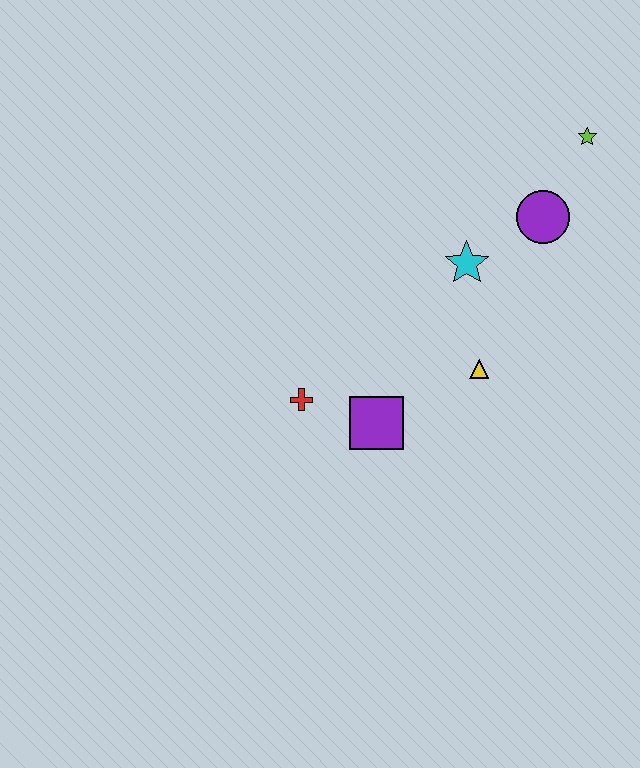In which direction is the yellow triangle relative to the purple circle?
The yellow triangle is below the purple circle.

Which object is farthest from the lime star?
The red cross is farthest from the lime star.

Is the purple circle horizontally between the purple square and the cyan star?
No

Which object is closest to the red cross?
The purple square is closest to the red cross.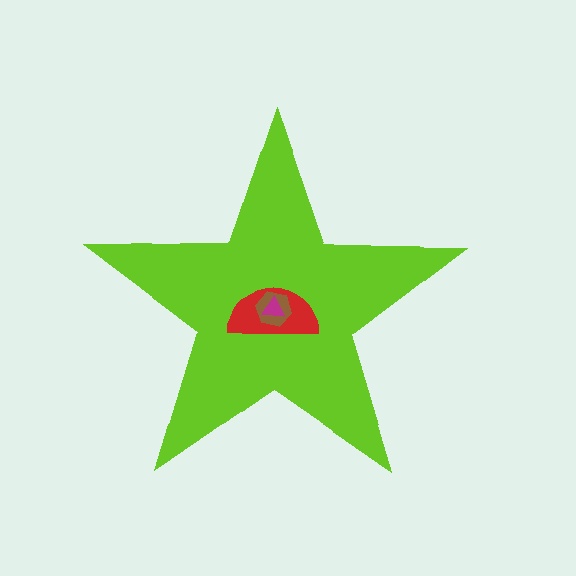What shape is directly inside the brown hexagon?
The magenta triangle.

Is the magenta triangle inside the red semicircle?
Yes.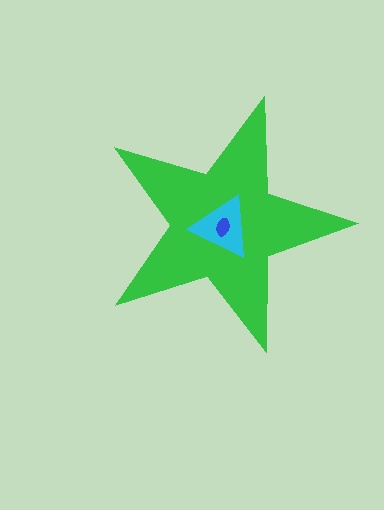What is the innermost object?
The blue ellipse.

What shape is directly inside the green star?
The cyan triangle.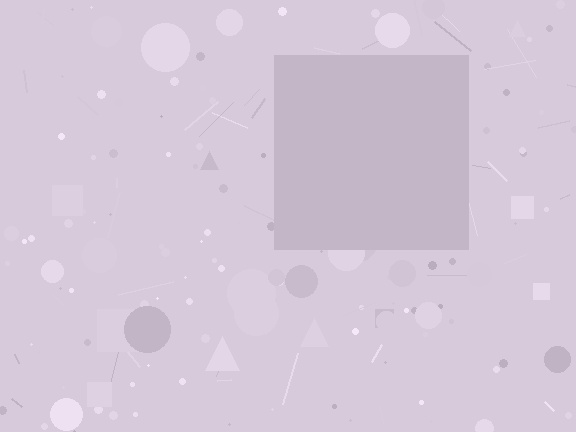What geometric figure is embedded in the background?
A square is embedded in the background.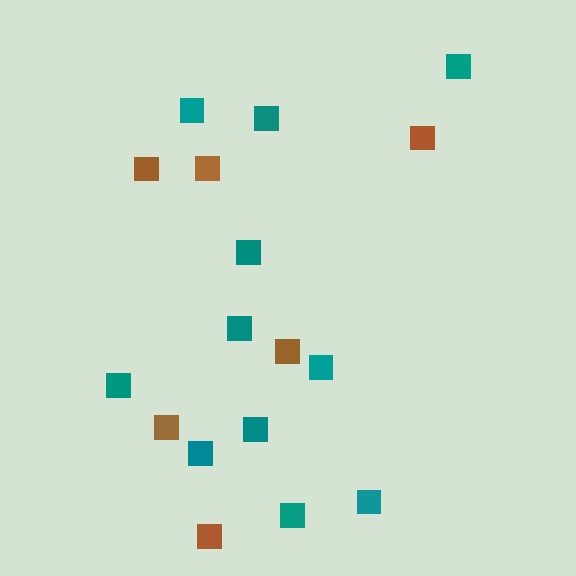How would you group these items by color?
There are 2 groups: one group of teal squares (11) and one group of brown squares (6).